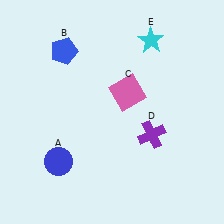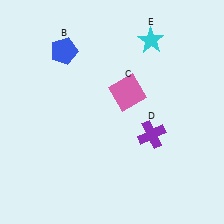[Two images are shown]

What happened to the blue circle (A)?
The blue circle (A) was removed in Image 2. It was in the bottom-left area of Image 1.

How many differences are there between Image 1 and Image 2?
There is 1 difference between the two images.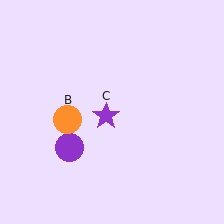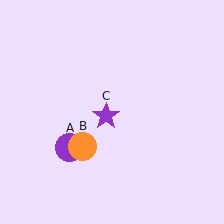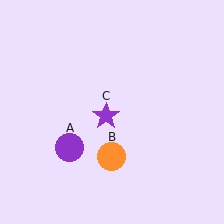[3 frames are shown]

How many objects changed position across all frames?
1 object changed position: orange circle (object B).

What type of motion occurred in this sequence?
The orange circle (object B) rotated counterclockwise around the center of the scene.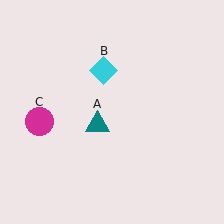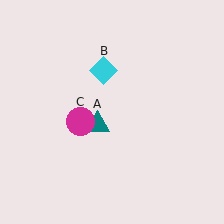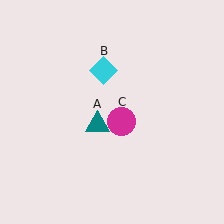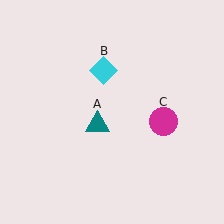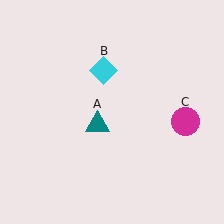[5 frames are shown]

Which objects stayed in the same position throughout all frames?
Teal triangle (object A) and cyan diamond (object B) remained stationary.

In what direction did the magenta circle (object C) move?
The magenta circle (object C) moved right.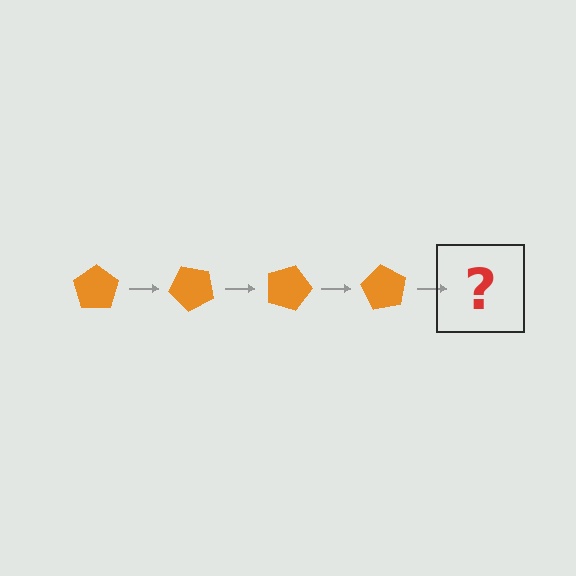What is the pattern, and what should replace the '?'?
The pattern is that the pentagon rotates 45 degrees each step. The '?' should be an orange pentagon rotated 180 degrees.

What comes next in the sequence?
The next element should be an orange pentagon rotated 180 degrees.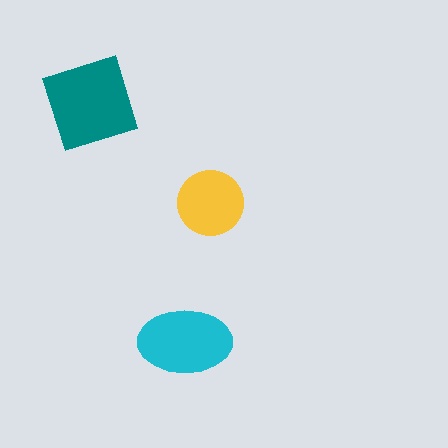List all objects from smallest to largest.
The yellow circle, the cyan ellipse, the teal diamond.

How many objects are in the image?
There are 3 objects in the image.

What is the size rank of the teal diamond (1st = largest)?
1st.